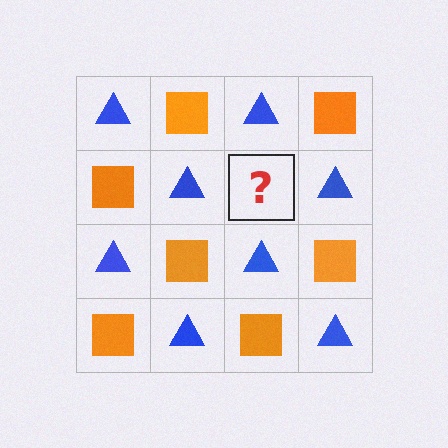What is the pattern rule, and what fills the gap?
The rule is that it alternates blue triangle and orange square in a checkerboard pattern. The gap should be filled with an orange square.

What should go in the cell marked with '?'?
The missing cell should contain an orange square.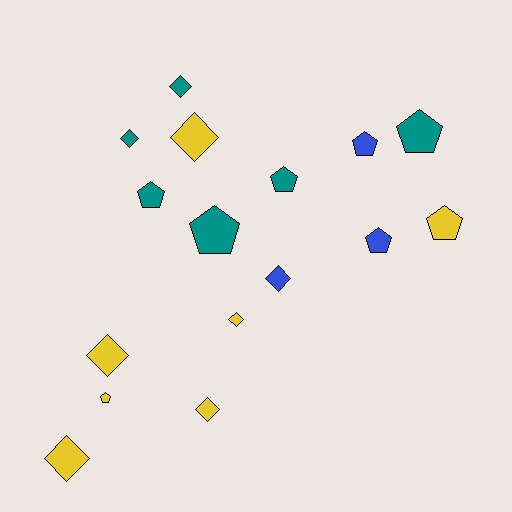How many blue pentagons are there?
There are 2 blue pentagons.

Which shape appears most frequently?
Pentagon, with 8 objects.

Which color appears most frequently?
Yellow, with 7 objects.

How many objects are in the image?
There are 16 objects.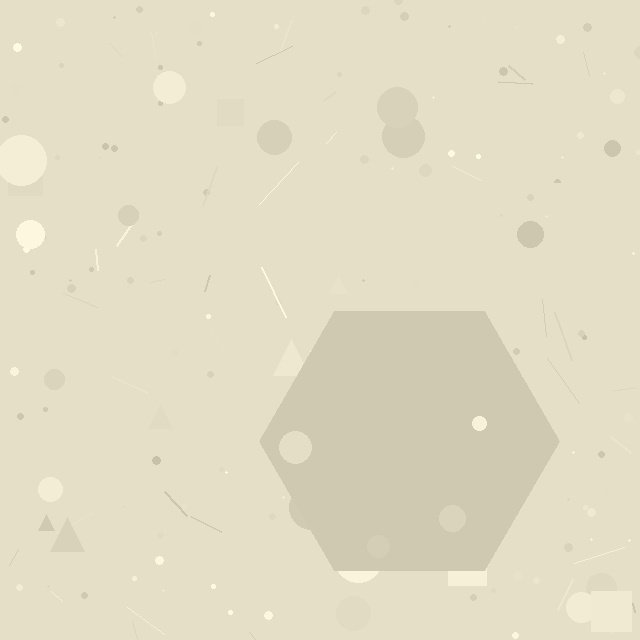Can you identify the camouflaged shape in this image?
The camouflaged shape is a hexagon.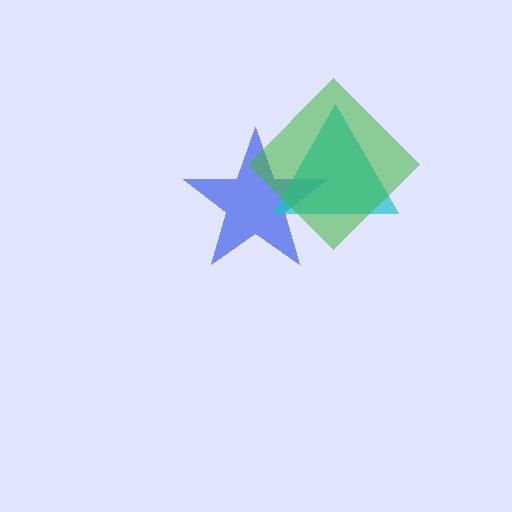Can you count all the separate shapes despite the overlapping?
Yes, there are 3 separate shapes.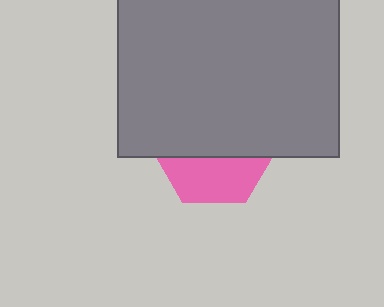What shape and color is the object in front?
The object in front is a gray rectangle.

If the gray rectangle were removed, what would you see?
You would see the complete pink hexagon.